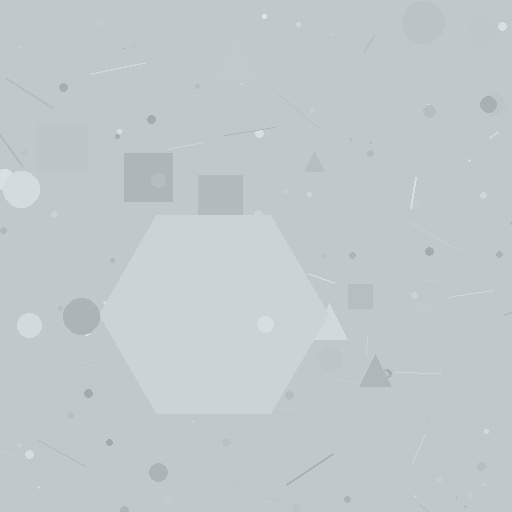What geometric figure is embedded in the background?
A hexagon is embedded in the background.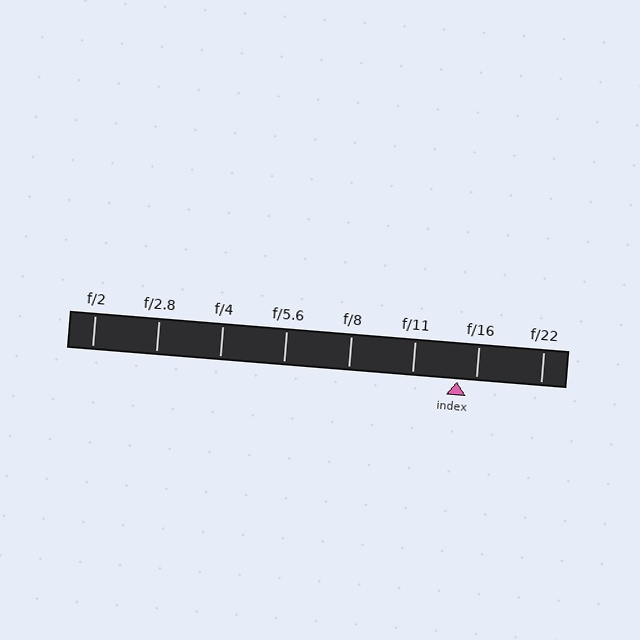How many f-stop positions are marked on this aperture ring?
There are 8 f-stop positions marked.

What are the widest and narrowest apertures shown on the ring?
The widest aperture shown is f/2 and the narrowest is f/22.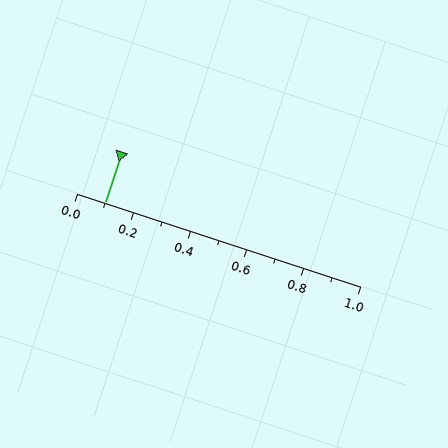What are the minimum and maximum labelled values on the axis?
The axis runs from 0.0 to 1.0.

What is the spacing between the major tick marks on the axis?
The major ticks are spaced 0.2 apart.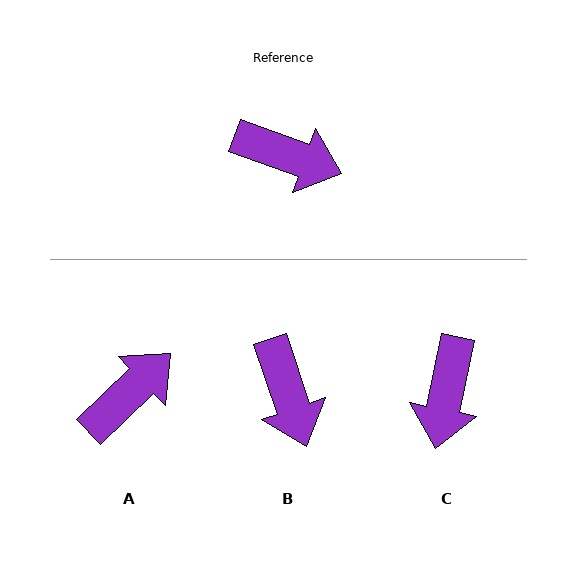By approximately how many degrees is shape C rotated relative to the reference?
Approximately 82 degrees clockwise.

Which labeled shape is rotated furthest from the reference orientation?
C, about 82 degrees away.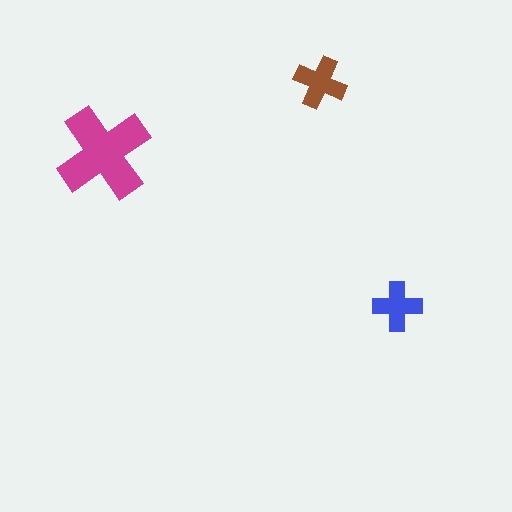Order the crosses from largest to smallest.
the magenta one, the brown one, the blue one.